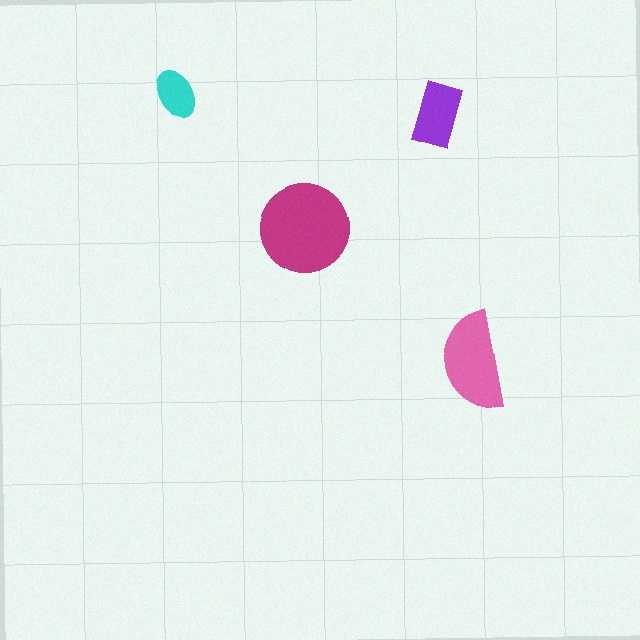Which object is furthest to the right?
The pink semicircle is rightmost.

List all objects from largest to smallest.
The magenta circle, the pink semicircle, the purple rectangle, the cyan ellipse.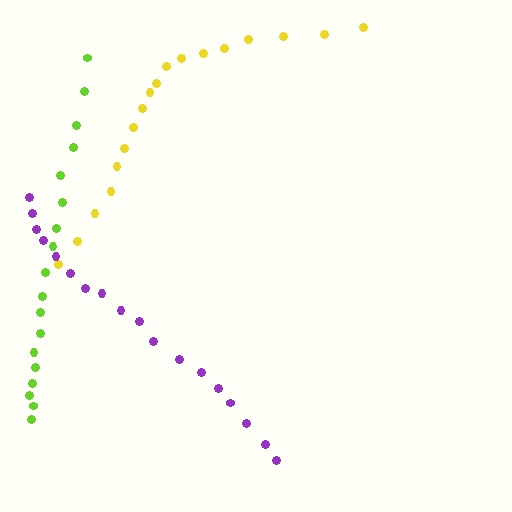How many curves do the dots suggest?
There are 3 distinct paths.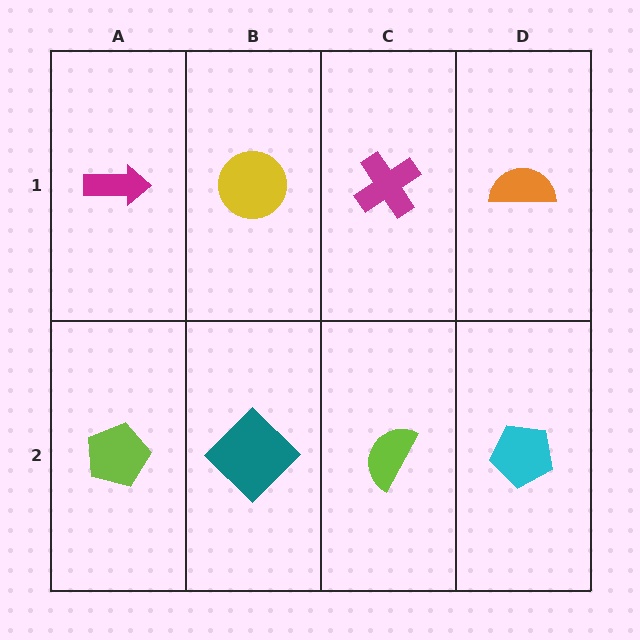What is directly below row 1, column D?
A cyan pentagon.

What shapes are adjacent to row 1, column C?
A lime semicircle (row 2, column C), a yellow circle (row 1, column B), an orange semicircle (row 1, column D).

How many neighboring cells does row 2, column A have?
2.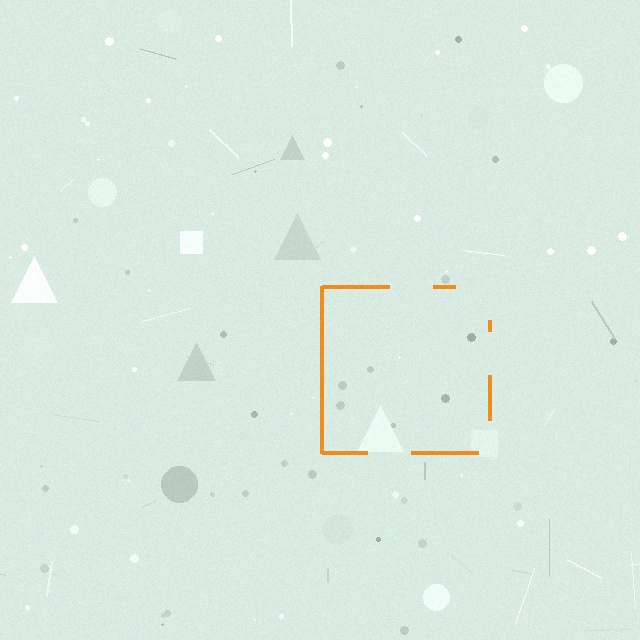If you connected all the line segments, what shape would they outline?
They would outline a square.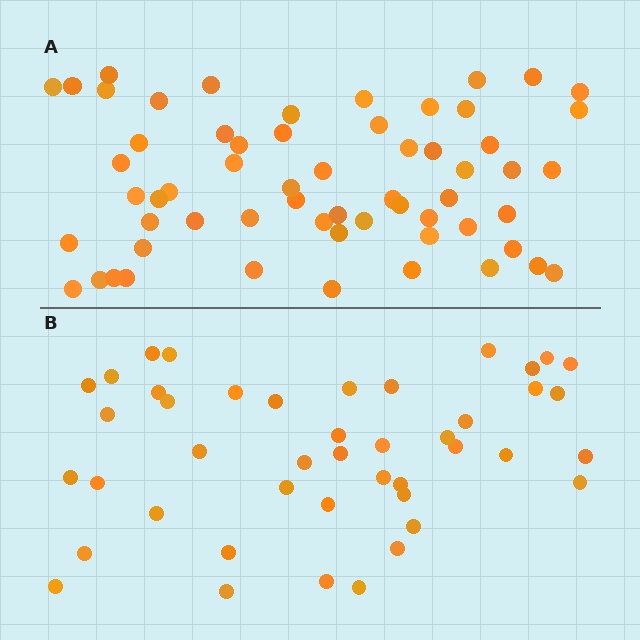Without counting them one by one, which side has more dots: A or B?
Region A (the top region) has more dots.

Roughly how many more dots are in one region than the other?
Region A has approximately 15 more dots than region B.